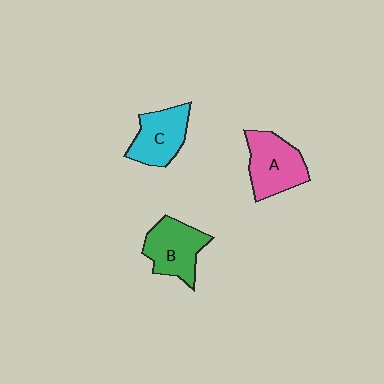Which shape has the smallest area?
Shape C (cyan).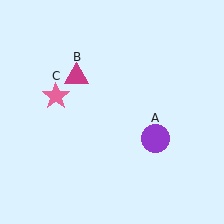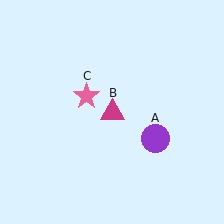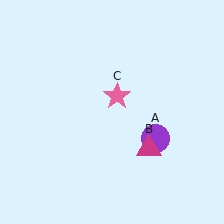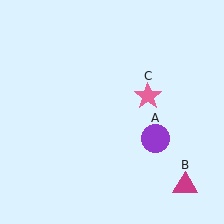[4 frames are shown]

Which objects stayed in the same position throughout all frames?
Purple circle (object A) remained stationary.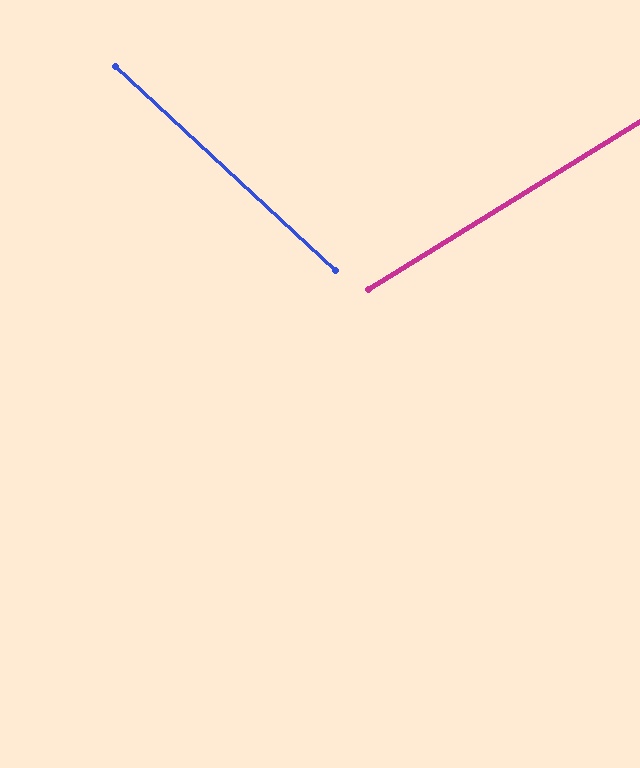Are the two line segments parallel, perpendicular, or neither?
Neither parallel nor perpendicular — they differ by about 74°.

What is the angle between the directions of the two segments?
Approximately 74 degrees.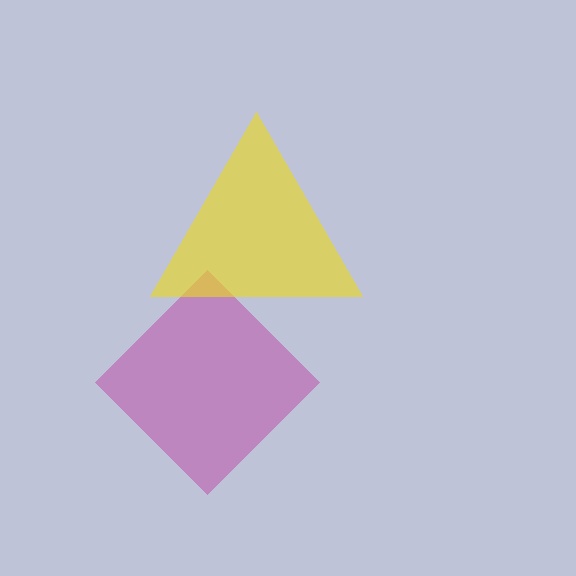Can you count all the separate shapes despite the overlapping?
Yes, there are 2 separate shapes.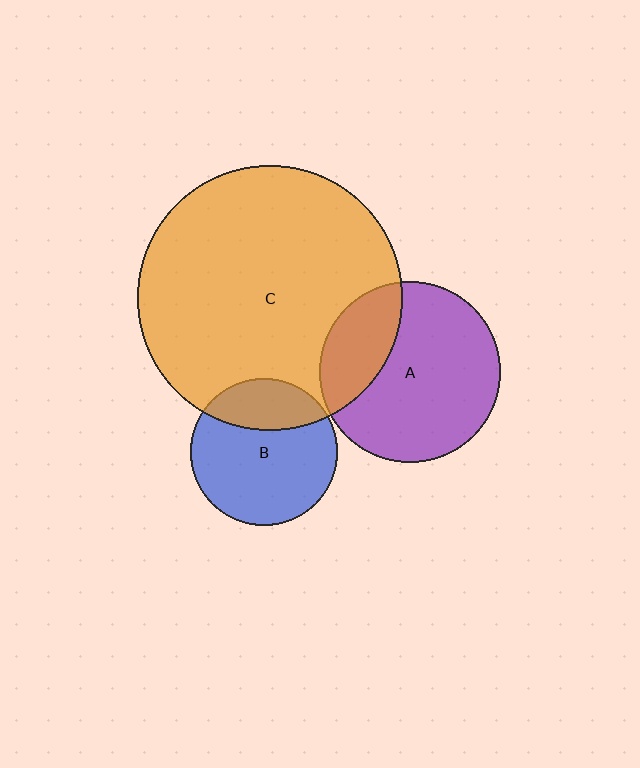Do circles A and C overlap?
Yes.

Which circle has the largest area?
Circle C (orange).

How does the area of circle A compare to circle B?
Approximately 1.5 times.